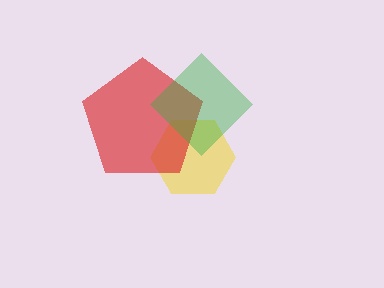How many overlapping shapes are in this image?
There are 3 overlapping shapes in the image.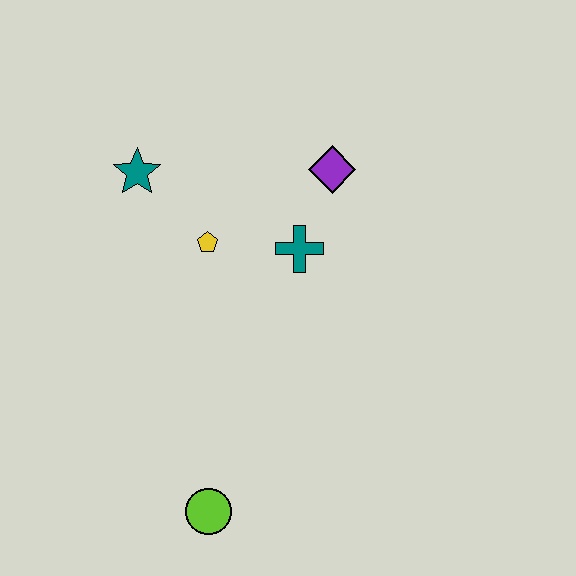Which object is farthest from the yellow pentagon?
The lime circle is farthest from the yellow pentagon.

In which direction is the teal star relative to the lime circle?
The teal star is above the lime circle.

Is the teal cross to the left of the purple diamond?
Yes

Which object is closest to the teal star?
The yellow pentagon is closest to the teal star.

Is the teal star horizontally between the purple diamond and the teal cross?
No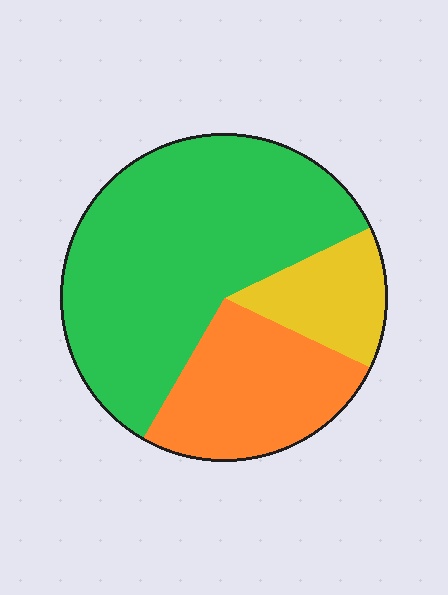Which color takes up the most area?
Green, at roughly 60%.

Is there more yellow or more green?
Green.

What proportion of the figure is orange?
Orange covers about 25% of the figure.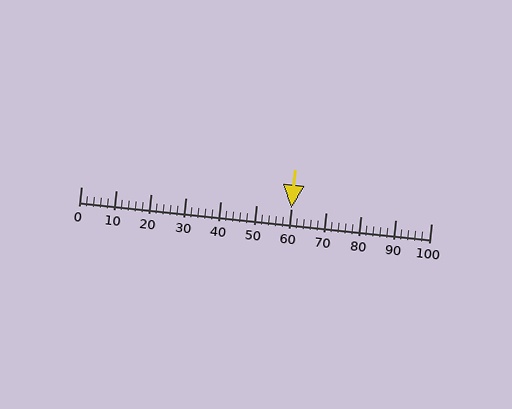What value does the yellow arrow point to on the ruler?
The yellow arrow points to approximately 60.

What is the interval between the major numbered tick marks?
The major tick marks are spaced 10 units apart.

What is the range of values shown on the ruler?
The ruler shows values from 0 to 100.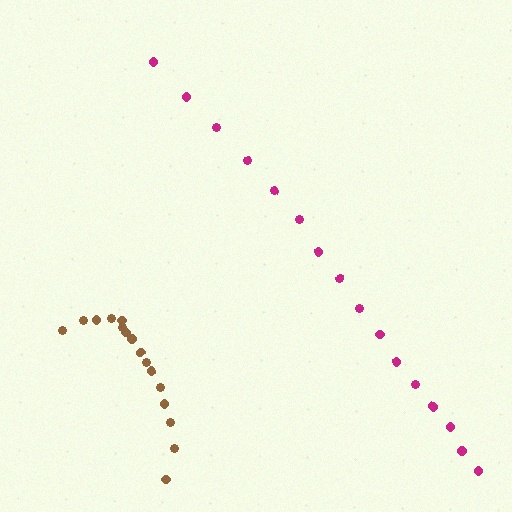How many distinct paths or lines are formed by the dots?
There are 2 distinct paths.